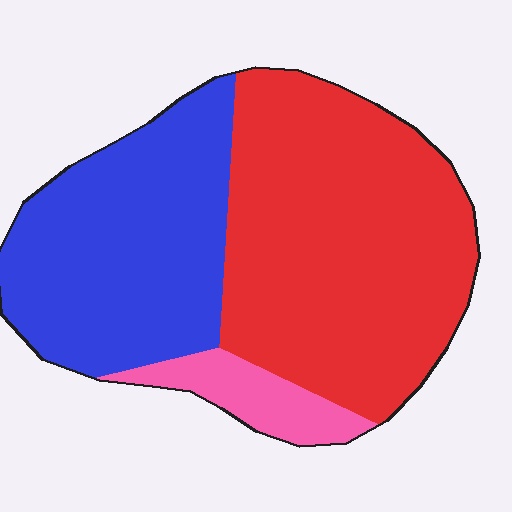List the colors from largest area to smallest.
From largest to smallest: red, blue, pink.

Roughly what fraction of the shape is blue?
Blue covers 38% of the shape.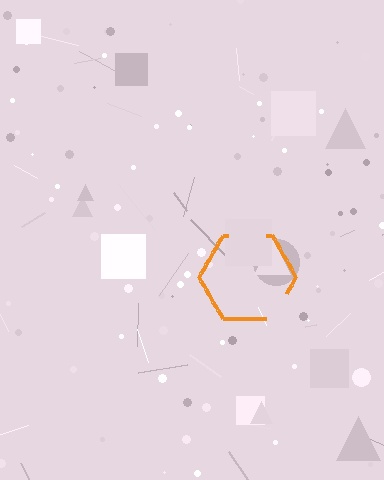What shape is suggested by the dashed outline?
The dashed outline suggests a hexagon.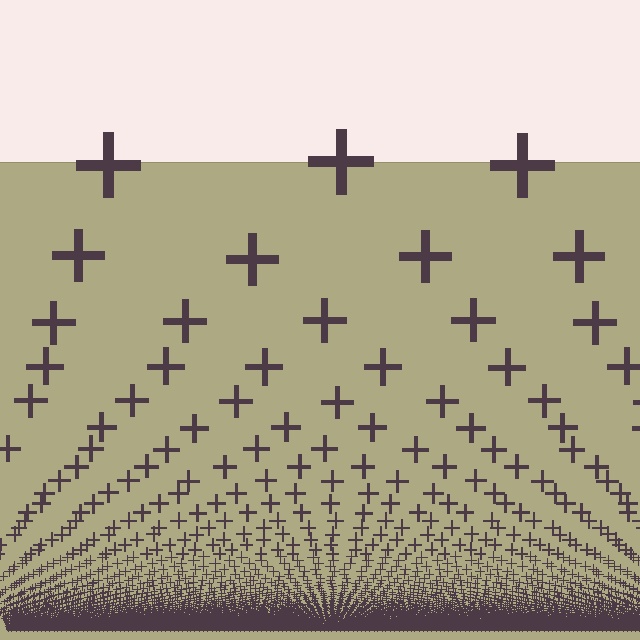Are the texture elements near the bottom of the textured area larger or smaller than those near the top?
Smaller. The gradient is inverted — elements near the bottom are smaller and denser.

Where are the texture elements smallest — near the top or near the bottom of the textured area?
Near the bottom.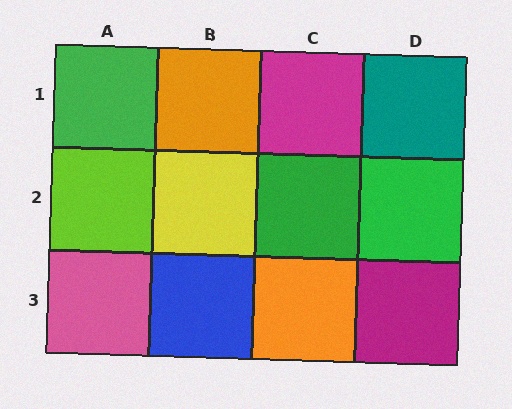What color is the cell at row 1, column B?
Orange.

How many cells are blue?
1 cell is blue.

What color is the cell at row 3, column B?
Blue.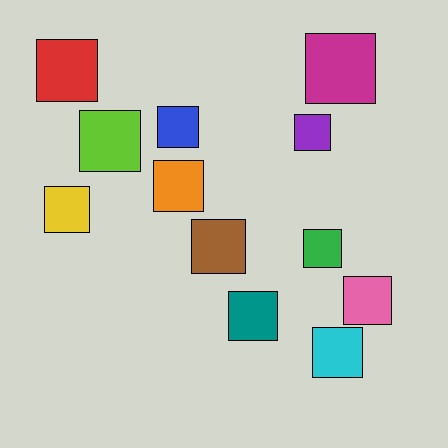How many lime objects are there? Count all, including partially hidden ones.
There is 1 lime object.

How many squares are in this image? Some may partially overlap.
There are 12 squares.